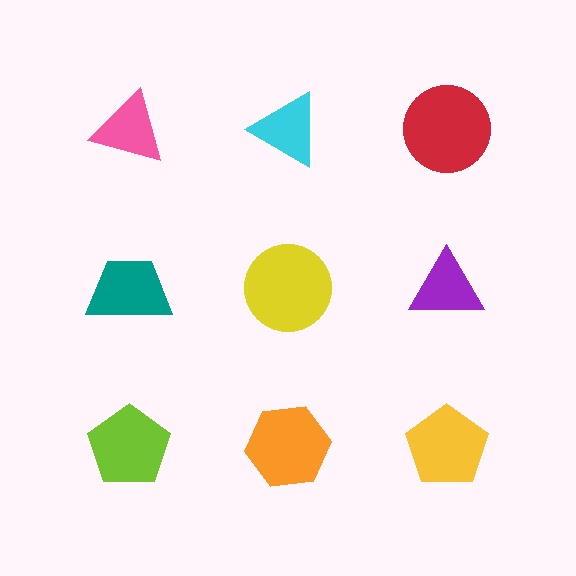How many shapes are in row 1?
3 shapes.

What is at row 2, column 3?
A purple triangle.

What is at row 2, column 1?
A teal trapezoid.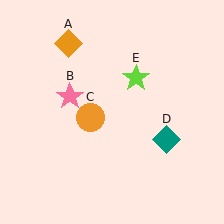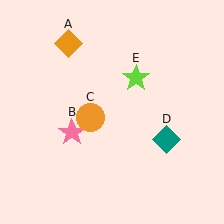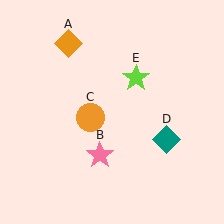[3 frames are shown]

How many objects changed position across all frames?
1 object changed position: pink star (object B).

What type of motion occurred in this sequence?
The pink star (object B) rotated counterclockwise around the center of the scene.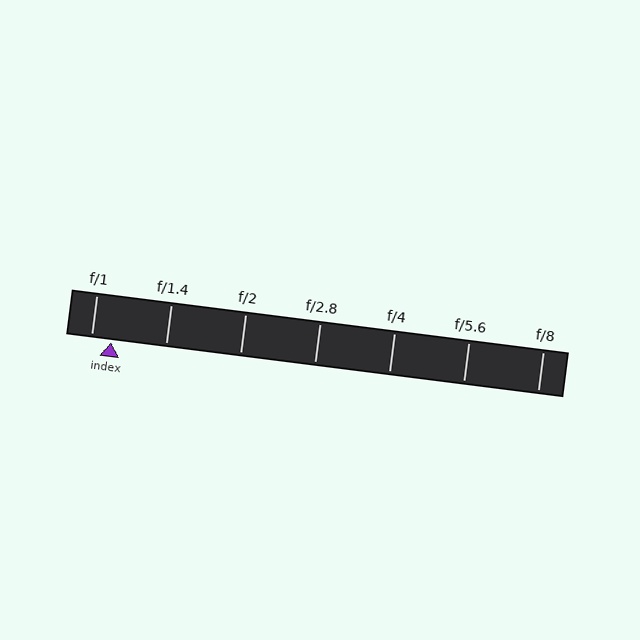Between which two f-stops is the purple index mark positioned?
The index mark is between f/1 and f/1.4.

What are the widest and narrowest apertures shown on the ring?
The widest aperture shown is f/1 and the narrowest is f/8.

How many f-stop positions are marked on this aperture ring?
There are 7 f-stop positions marked.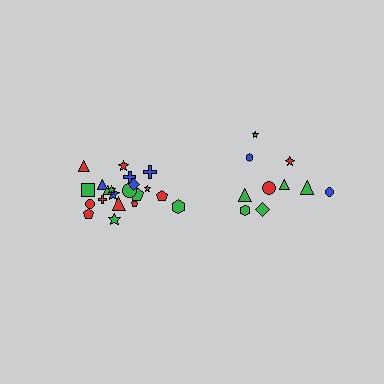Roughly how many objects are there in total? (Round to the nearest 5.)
Roughly 30 objects in total.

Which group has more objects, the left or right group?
The left group.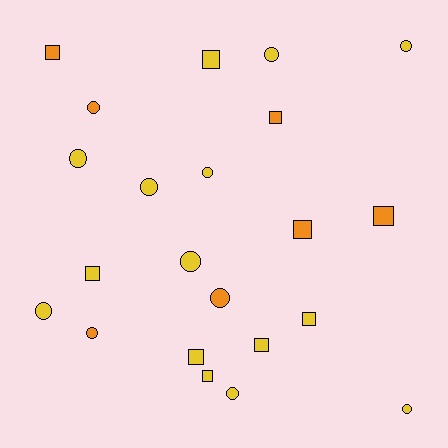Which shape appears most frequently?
Circle, with 12 objects.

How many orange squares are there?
There are 4 orange squares.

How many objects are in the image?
There are 22 objects.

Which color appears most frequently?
Yellow, with 15 objects.